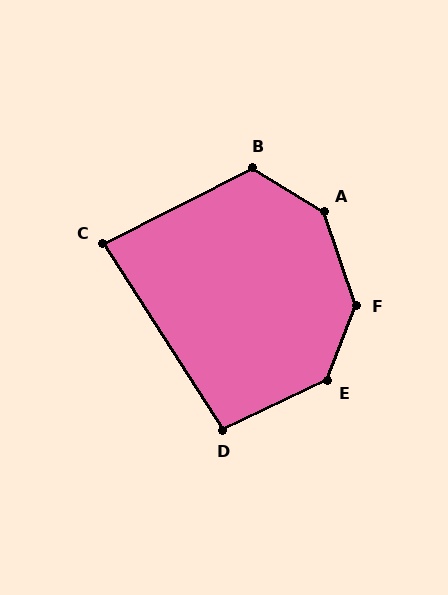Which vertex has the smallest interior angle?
C, at approximately 84 degrees.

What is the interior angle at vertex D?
Approximately 97 degrees (obtuse).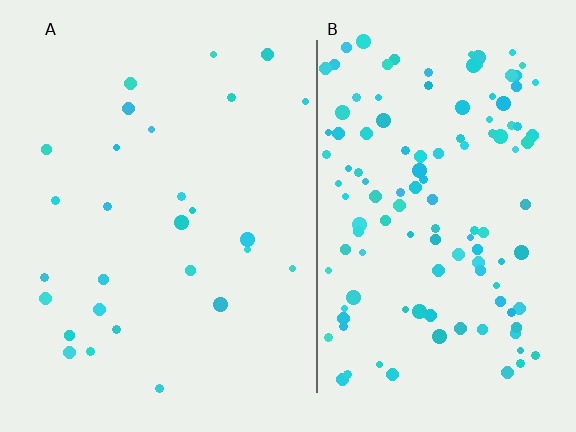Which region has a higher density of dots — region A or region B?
B (the right).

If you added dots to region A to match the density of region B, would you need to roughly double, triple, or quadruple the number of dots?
Approximately quadruple.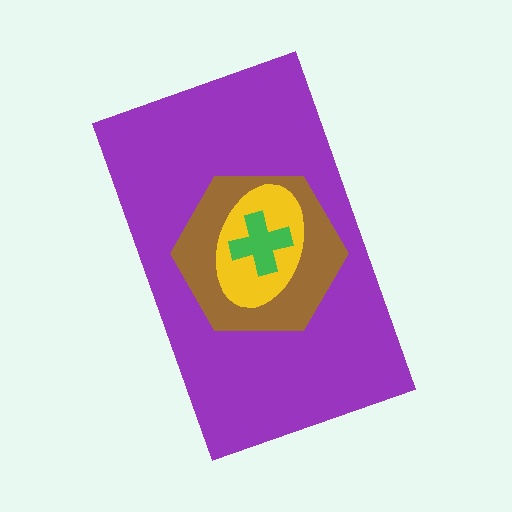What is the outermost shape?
The purple rectangle.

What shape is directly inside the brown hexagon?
The yellow ellipse.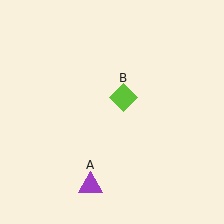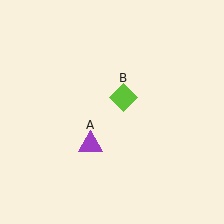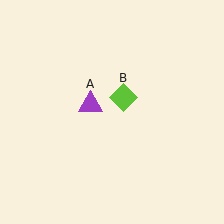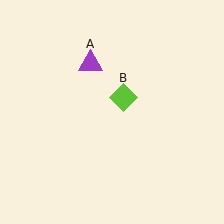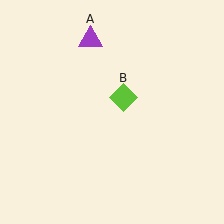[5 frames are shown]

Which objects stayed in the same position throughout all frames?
Lime diamond (object B) remained stationary.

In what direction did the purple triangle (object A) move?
The purple triangle (object A) moved up.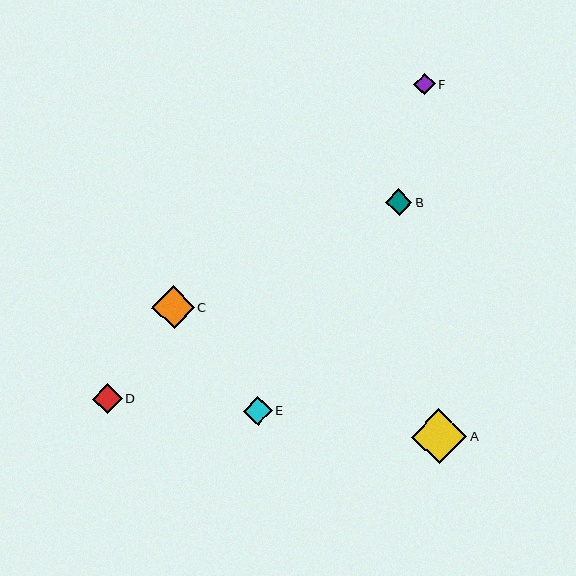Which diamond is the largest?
Diamond A is the largest with a size of approximately 55 pixels.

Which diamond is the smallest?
Diamond F is the smallest with a size of approximately 21 pixels.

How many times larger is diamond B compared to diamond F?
Diamond B is approximately 1.2 times the size of diamond F.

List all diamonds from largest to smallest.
From largest to smallest: A, C, D, E, B, F.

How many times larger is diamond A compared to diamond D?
Diamond A is approximately 1.9 times the size of diamond D.